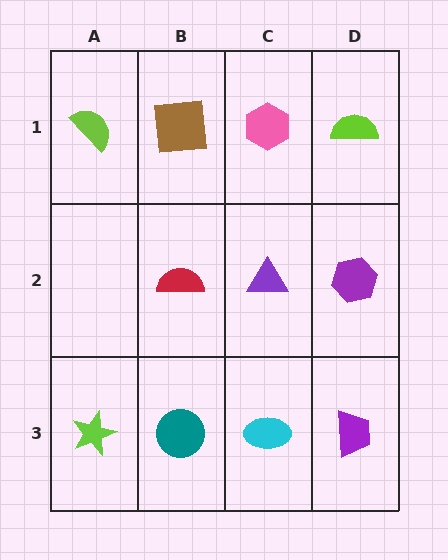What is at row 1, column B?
A brown square.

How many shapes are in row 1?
4 shapes.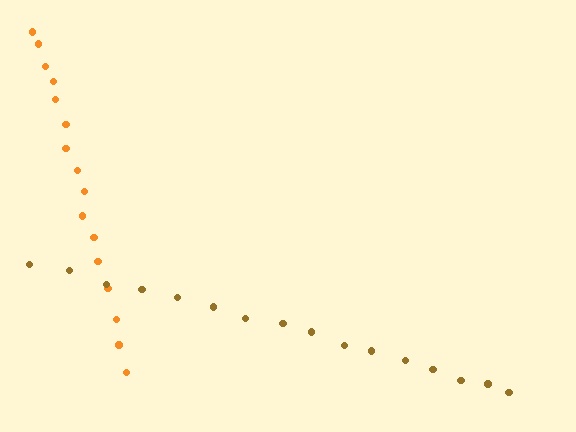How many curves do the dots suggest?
There are 2 distinct paths.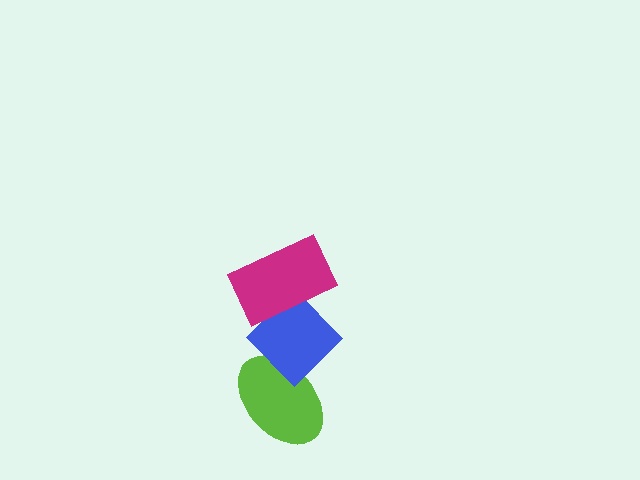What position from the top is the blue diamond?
The blue diamond is 2nd from the top.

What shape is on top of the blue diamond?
The magenta rectangle is on top of the blue diamond.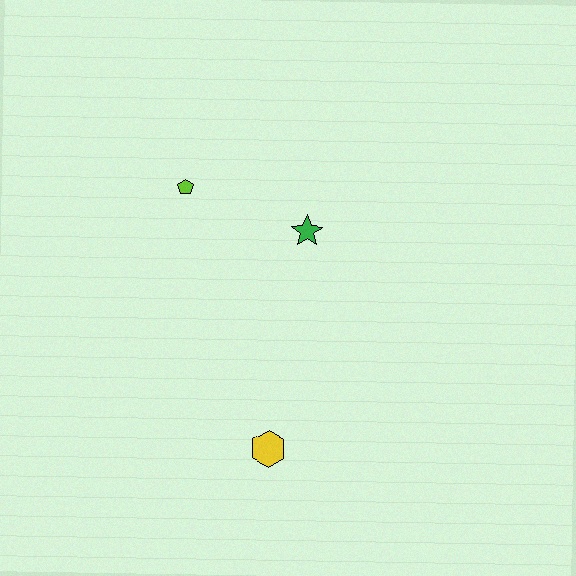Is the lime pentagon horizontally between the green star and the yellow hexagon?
No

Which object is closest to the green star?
The lime pentagon is closest to the green star.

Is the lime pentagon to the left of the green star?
Yes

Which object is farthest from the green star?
The yellow hexagon is farthest from the green star.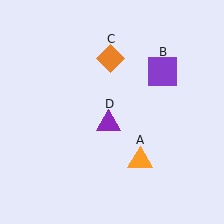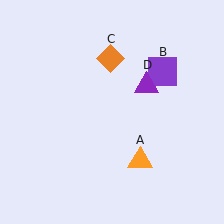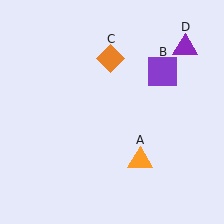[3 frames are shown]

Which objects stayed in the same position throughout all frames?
Orange triangle (object A) and purple square (object B) and orange diamond (object C) remained stationary.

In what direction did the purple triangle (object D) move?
The purple triangle (object D) moved up and to the right.